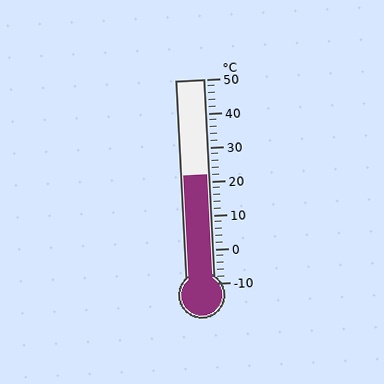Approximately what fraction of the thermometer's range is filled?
The thermometer is filled to approximately 55% of its range.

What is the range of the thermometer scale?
The thermometer scale ranges from -10°C to 50°C.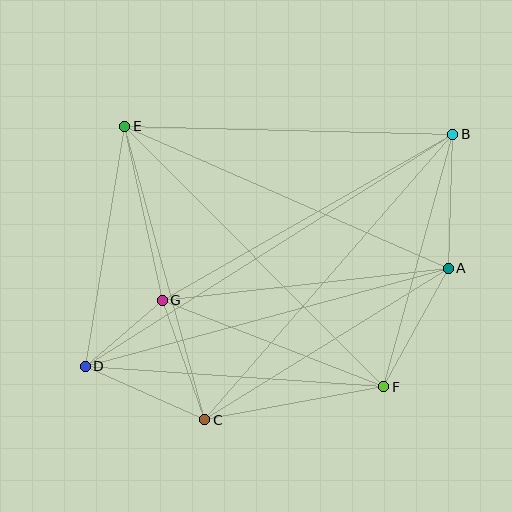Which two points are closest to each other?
Points D and G are closest to each other.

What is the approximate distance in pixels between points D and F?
The distance between D and F is approximately 299 pixels.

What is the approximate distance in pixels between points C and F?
The distance between C and F is approximately 182 pixels.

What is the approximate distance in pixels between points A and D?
The distance between A and D is approximately 376 pixels.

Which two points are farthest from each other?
Points B and D are farthest from each other.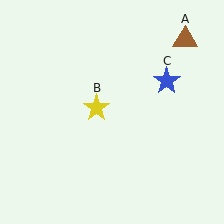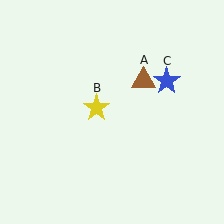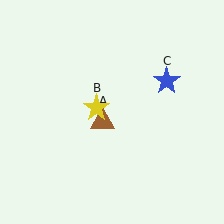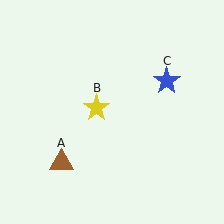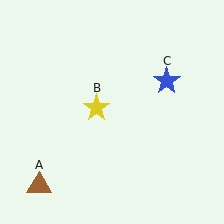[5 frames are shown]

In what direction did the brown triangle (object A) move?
The brown triangle (object A) moved down and to the left.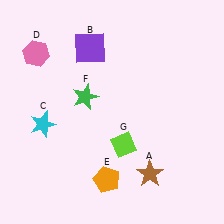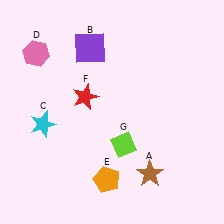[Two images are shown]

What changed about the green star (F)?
In Image 1, F is green. In Image 2, it changed to red.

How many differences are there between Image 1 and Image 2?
There is 1 difference between the two images.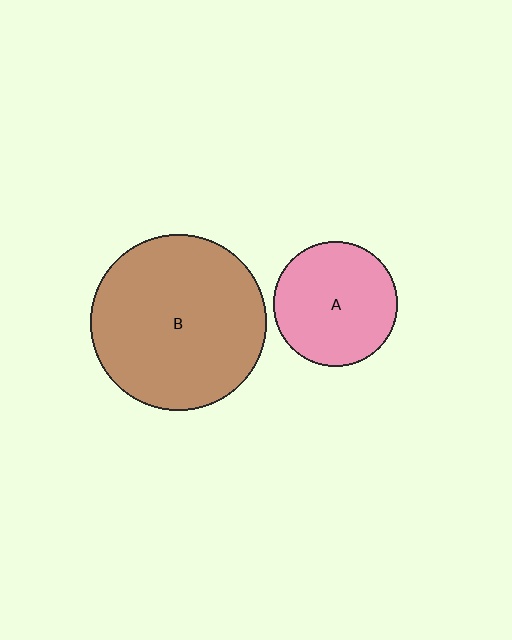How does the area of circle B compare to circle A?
Approximately 2.0 times.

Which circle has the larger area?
Circle B (brown).